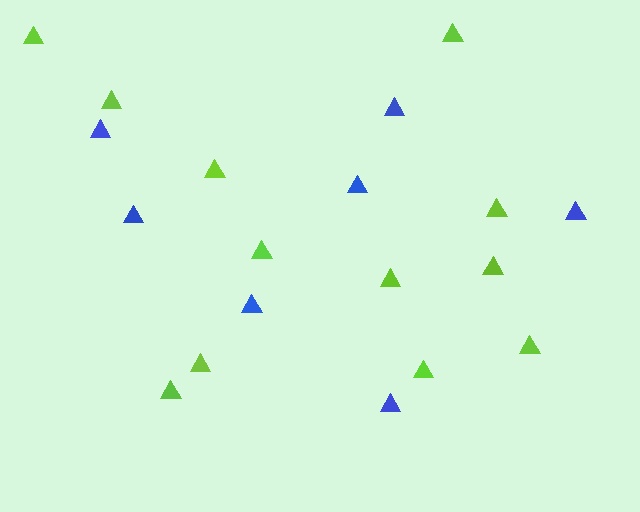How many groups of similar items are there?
There are 2 groups: one group of blue triangles (7) and one group of lime triangles (12).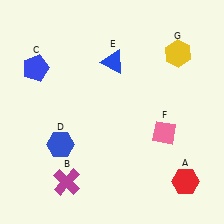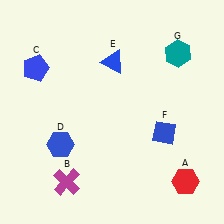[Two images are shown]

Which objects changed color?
F changed from pink to blue. G changed from yellow to teal.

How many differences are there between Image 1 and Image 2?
There are 2 differences between the two images.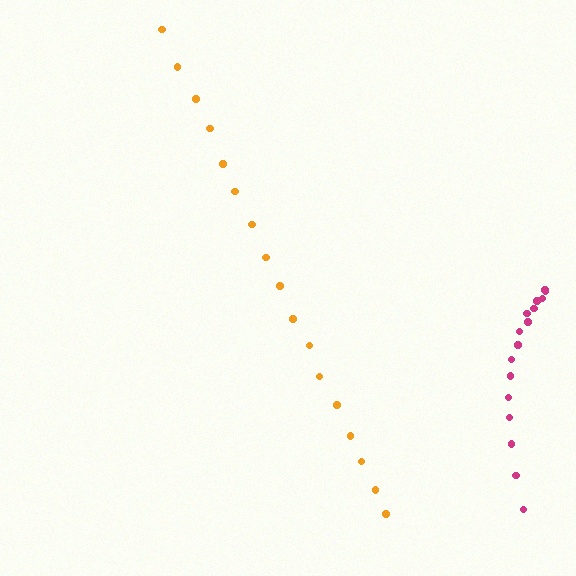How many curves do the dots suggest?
There are 2 distinct paths.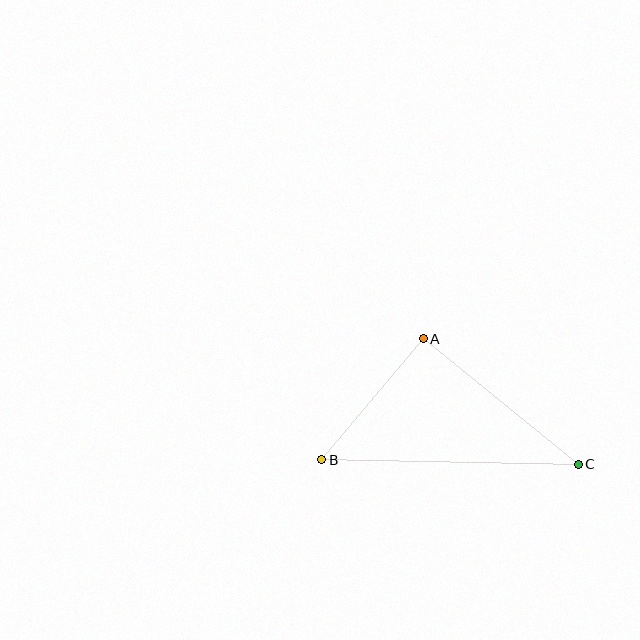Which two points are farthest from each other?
Points B and C are farthest from each other.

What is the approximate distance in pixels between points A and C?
The distance between A and C is approximately 200 pixels.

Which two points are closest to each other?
Points A and B are closest to each other.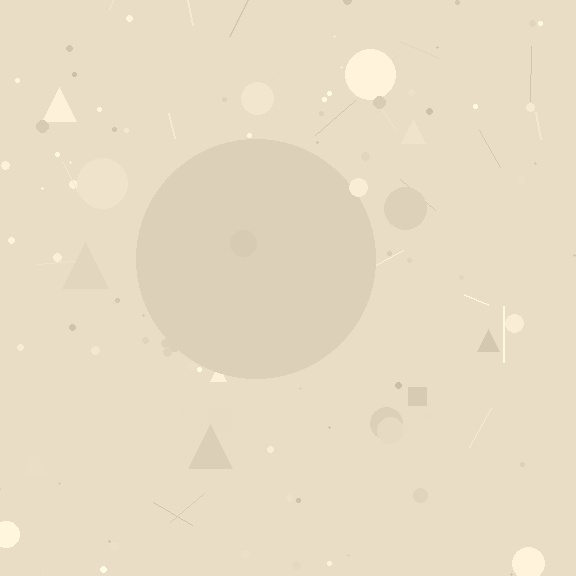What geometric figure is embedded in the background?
A circle is embedded in the background.